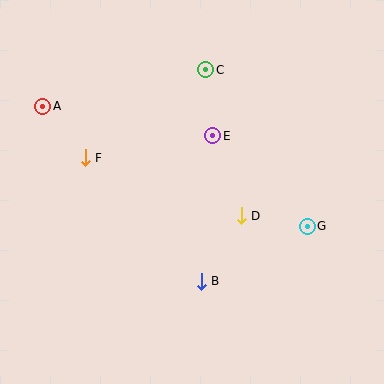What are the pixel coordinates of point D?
Point D is at (241, 216).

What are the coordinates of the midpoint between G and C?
The midpoint between G and C is at (256, 148).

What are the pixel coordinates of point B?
Point B is at (201, 281).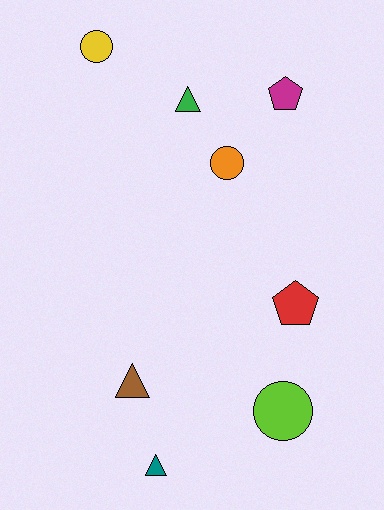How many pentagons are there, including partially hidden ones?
There are 2 pentagons.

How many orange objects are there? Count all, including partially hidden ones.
There is 1 orange object.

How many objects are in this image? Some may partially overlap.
There are 8 objects.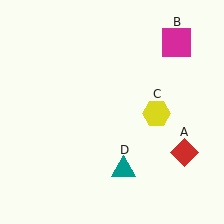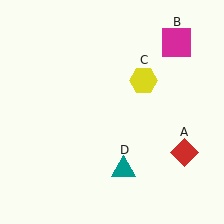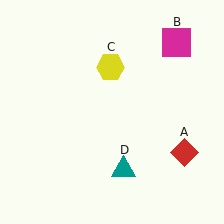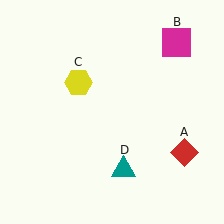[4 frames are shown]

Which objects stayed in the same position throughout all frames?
Red diamond (object A) and magenta square (object B) and teal triangle (object D) remained stationary.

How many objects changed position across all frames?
1 object changed position: yellow hexagon (object C).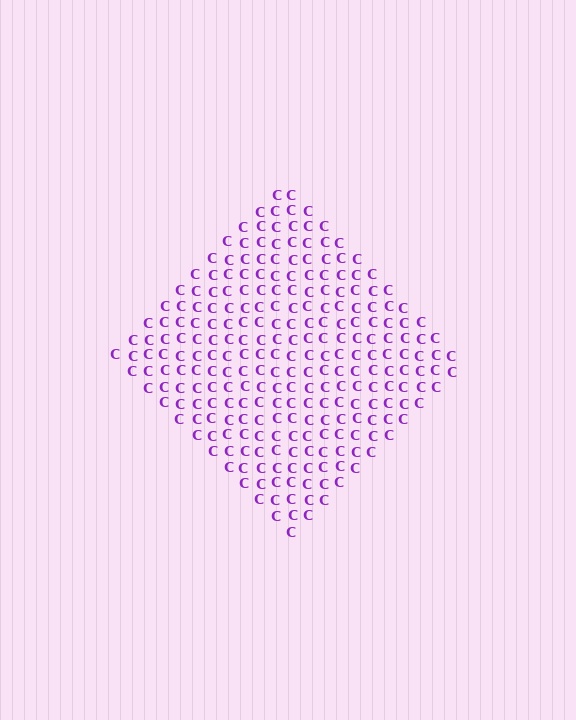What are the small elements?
The small elements are letter C's.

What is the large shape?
The large shape is a diamond.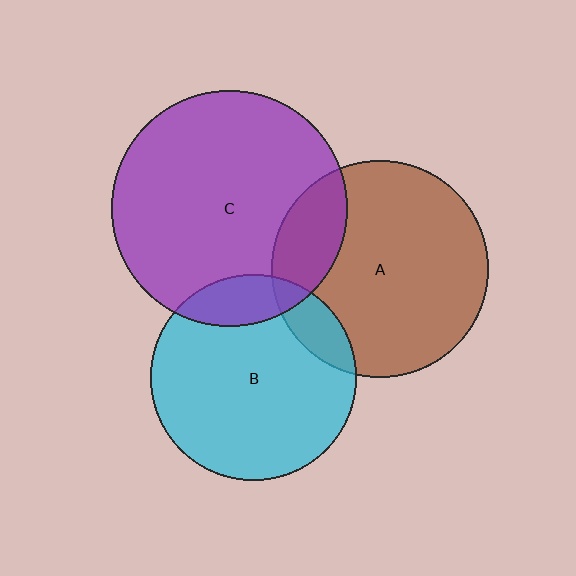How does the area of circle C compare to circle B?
Approximately 1.3 times.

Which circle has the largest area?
Circle C (purple).